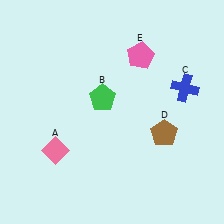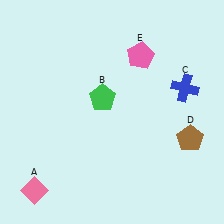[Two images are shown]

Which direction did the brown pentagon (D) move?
The brown pentagon (D) moved right.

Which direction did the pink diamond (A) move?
The pink diamond (A) moved down.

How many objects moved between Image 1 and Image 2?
2 objects moved between the two images.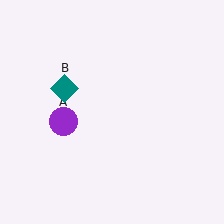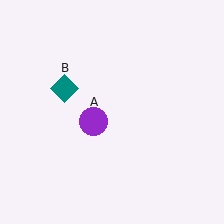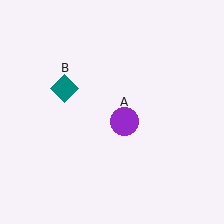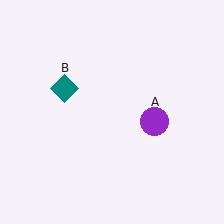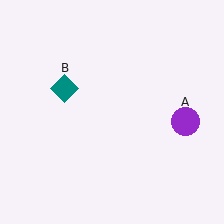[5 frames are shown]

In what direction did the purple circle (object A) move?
The purple circle (object A) moved right.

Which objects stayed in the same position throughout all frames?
Teal diamond (object B) remained stationary.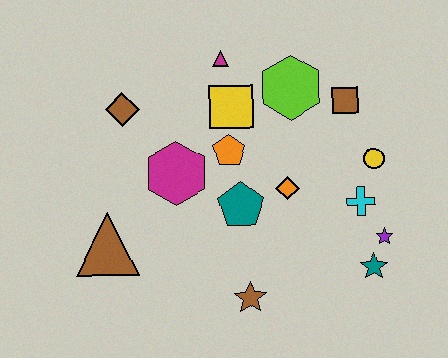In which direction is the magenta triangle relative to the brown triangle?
The magenta triangle is above the brown triangle.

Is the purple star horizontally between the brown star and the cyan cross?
No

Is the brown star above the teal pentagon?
No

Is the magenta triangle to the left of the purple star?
Yes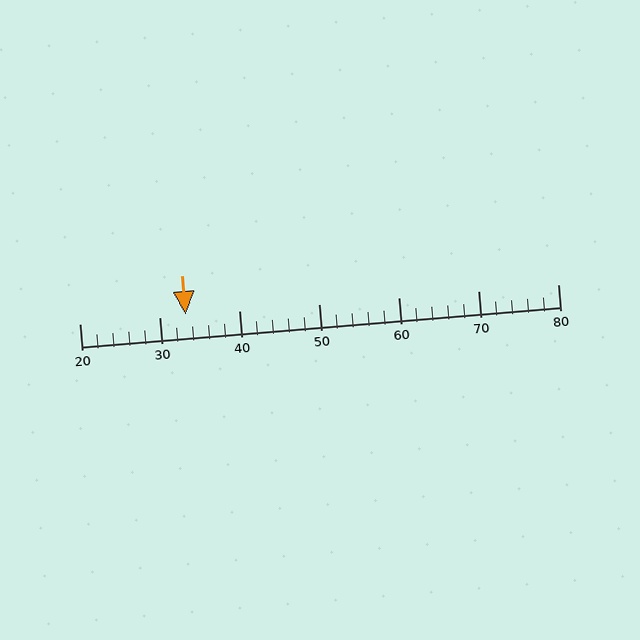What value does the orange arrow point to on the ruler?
The orange arrow points to approximately 33.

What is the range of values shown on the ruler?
The ruler shows values from 20 to 80.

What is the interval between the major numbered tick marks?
The major tick marks are spaced 10 units apart.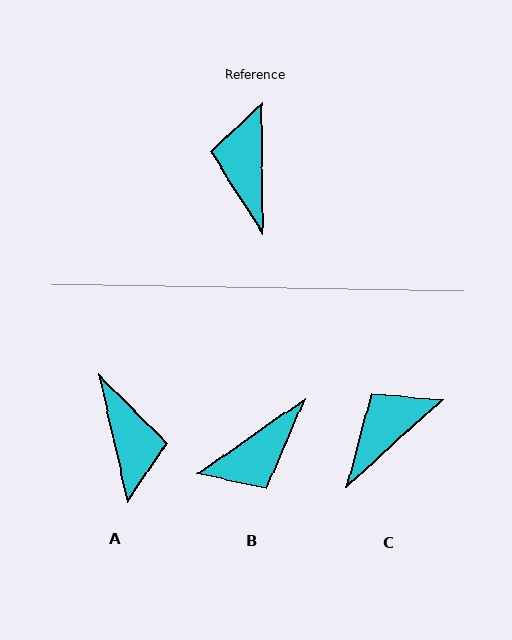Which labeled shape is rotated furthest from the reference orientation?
A, about 168 degrees away.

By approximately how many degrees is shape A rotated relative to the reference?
Approximately 168 degrees clockwise.